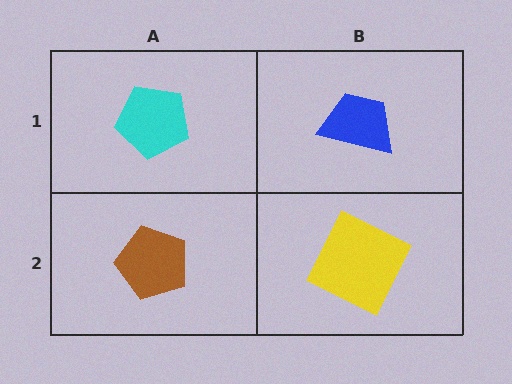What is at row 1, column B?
A blue trapezoid.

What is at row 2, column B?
A yellow square.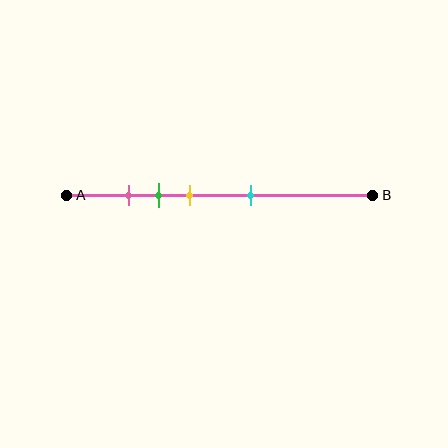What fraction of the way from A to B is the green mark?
The green mark is approximately 30% (0.3) of the way from A to B.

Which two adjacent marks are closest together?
The pink and green marks are the closest adjacent pair.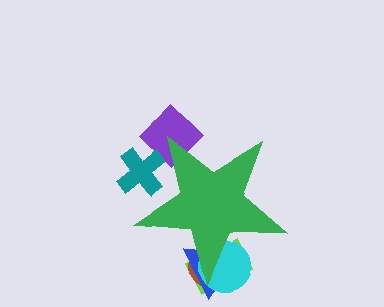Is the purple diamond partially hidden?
Yes, the purple diamond is partially hidden behind the green star.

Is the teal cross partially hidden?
Yes, the teal cross is partially hidden behind the green star.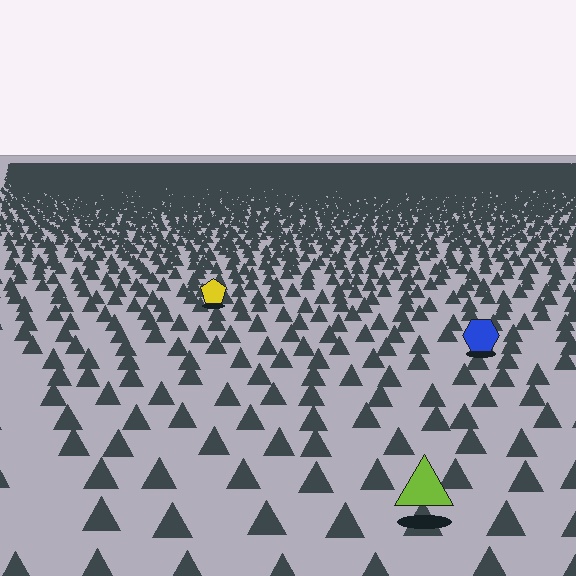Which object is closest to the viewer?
The lime triangle is closest. The texture marks near it are larger and more spread out.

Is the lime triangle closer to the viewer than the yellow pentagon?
Yes. The lime triangle is closer — you can tell from the texture gradient: the ground texture is coarser near it.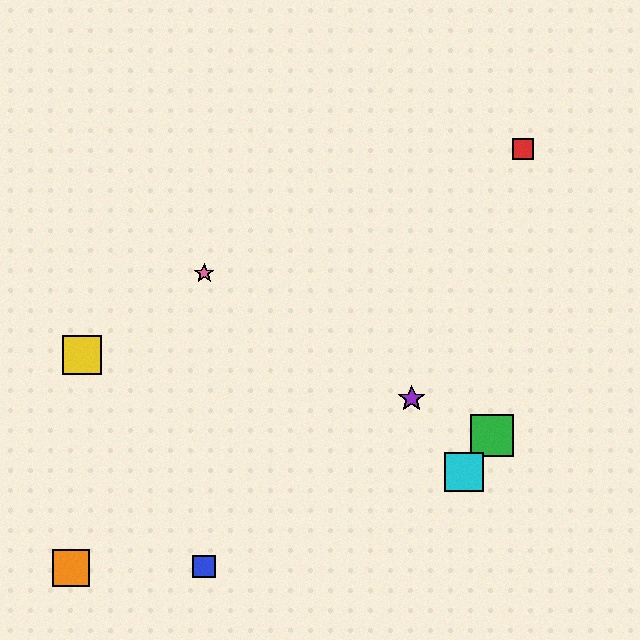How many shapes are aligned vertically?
2 shapes (the blue square, the pink star) are aligned vertically.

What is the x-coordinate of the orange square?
The orange square is at x≈71.